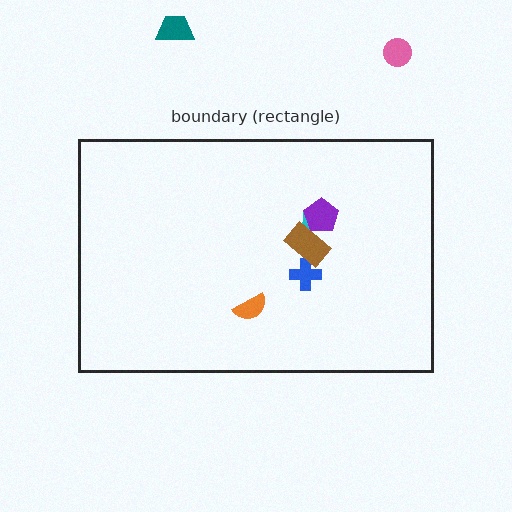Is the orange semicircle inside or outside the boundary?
Inside.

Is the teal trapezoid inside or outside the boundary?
Outside.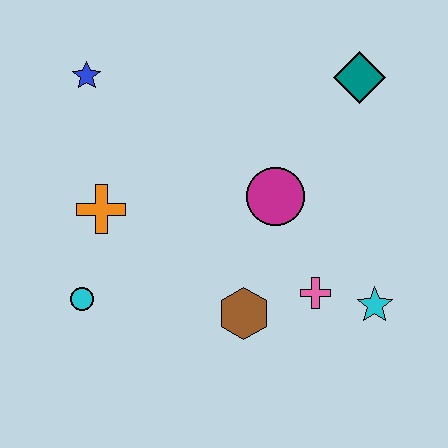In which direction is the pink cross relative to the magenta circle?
The pink cross is below the magenta circle.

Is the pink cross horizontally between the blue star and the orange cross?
No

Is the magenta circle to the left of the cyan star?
Yes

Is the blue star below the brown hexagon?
No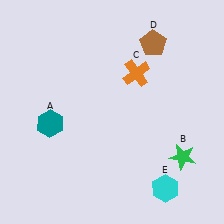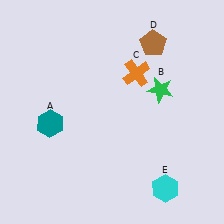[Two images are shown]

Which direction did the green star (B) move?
The green star (B) moved up.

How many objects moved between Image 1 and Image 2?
1 object moved between the two images.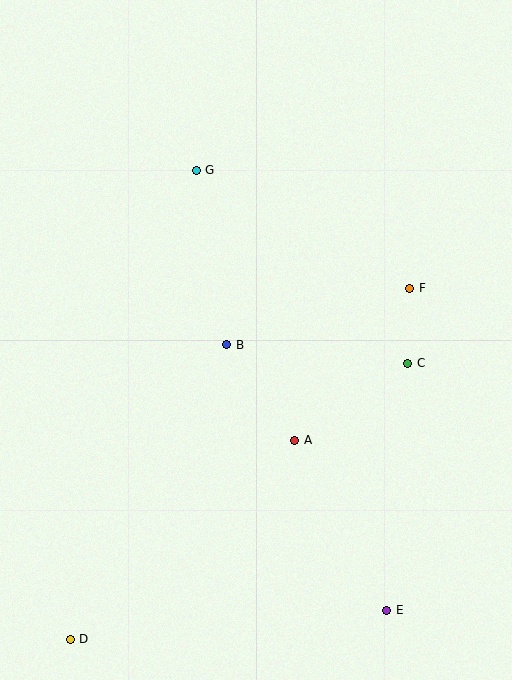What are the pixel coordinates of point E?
Point E is at (387, 610).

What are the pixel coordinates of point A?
Point A is at (295, 440).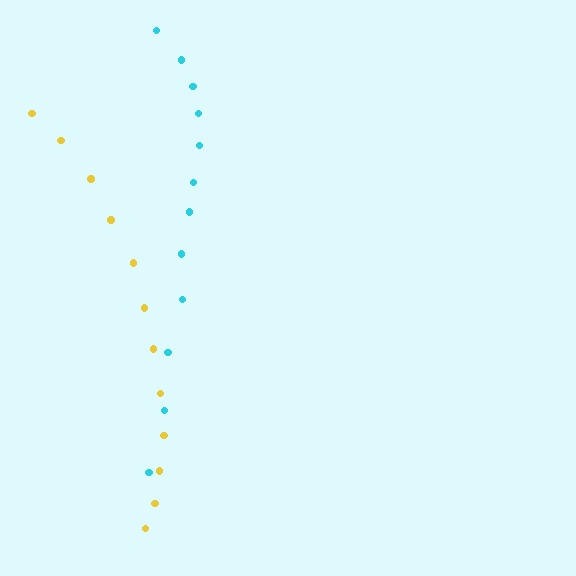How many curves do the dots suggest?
There are 2 distinct paths.